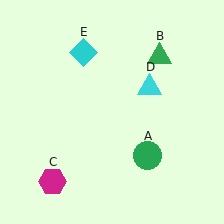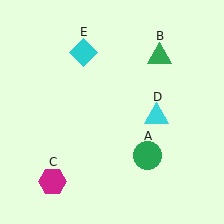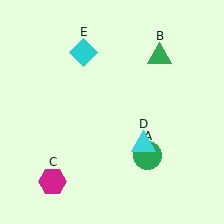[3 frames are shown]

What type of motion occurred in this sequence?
The cyan triangle (object D) rotated clockwise around the center of the scene.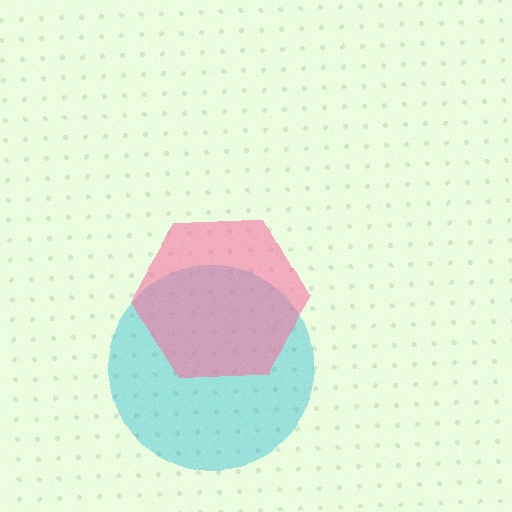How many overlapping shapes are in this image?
There are 2 overlapping shapes in the image.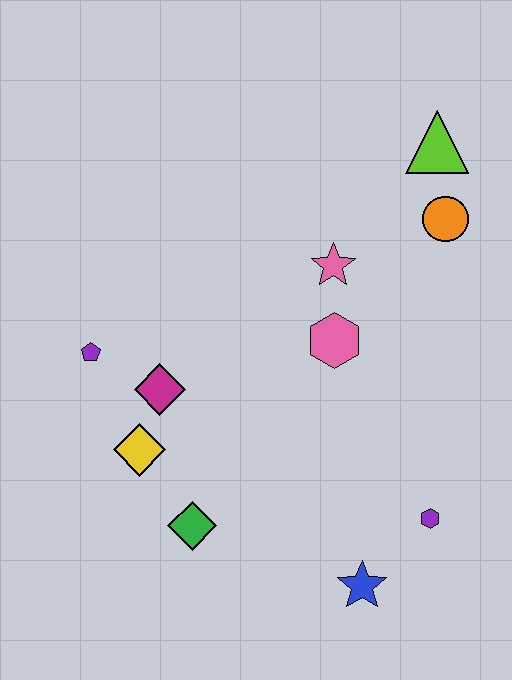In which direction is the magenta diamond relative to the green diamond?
The magenta diamond is above the green diamond.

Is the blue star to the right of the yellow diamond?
Yes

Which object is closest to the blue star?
The purple hexagon is closest to the blue star.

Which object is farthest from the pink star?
The blue star is farthest from the pink star.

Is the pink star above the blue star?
Yes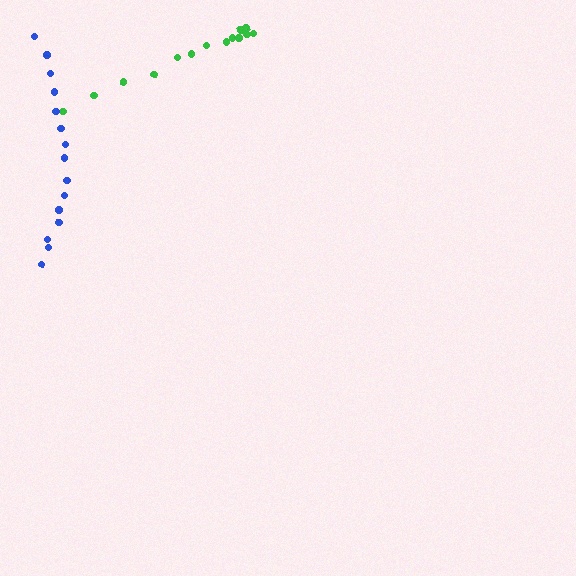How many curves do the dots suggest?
There are 2 distinct paths.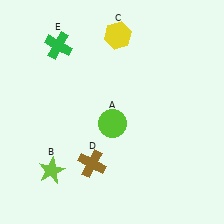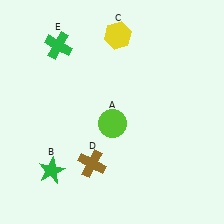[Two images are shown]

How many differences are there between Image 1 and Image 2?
There is 1 difference between the two images.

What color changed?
The star (B) changed from lime in Image 1 to green in Image 2.